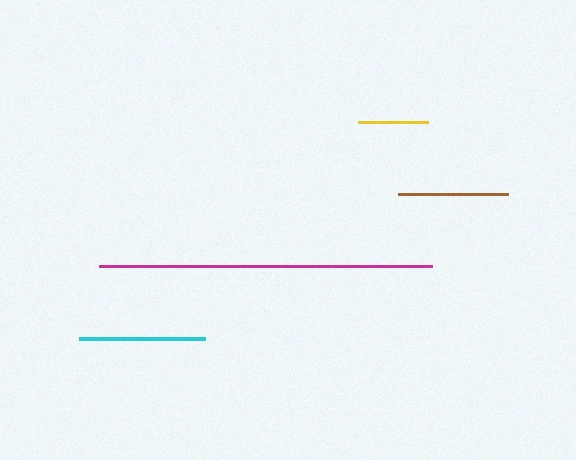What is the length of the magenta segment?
The magenta segment is approximately 332 pixels long.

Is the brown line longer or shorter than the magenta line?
The magenta line is longer than the brown line.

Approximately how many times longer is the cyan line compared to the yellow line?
The cyan line is approximately 1.8 times the length of the yellow line.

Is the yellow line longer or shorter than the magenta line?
The magenta line is longer than the yellow line.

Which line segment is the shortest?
The yellow line is the shortest at approximately 70 pixels.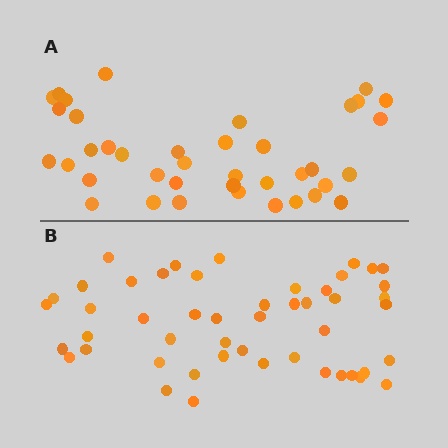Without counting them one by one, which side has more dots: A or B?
Region B (the bottom region) has more dots.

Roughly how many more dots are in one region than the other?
Region B has roughly 10 or so more dots than region A.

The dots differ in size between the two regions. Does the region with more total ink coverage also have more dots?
No. Region A has more total ink coverage because its dots are larger, but region B actually contains more individual dots. Total area can be misleading — the number of items is what matters here.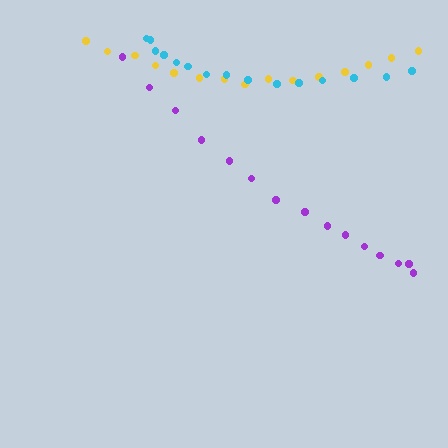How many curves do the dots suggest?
There are 3 distinct paths.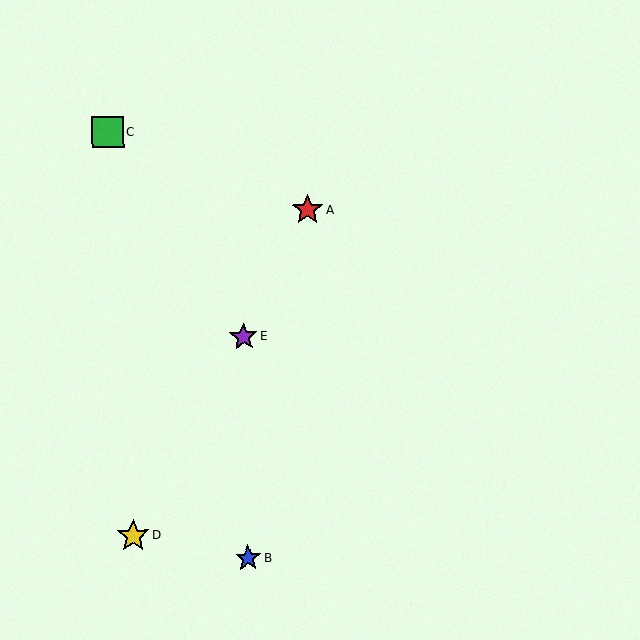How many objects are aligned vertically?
2 objects (B, E) are aligned vertically.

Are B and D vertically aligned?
No, B is at x≈248 and D is at x≈133.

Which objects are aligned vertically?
Objects B, E are aligned vertically.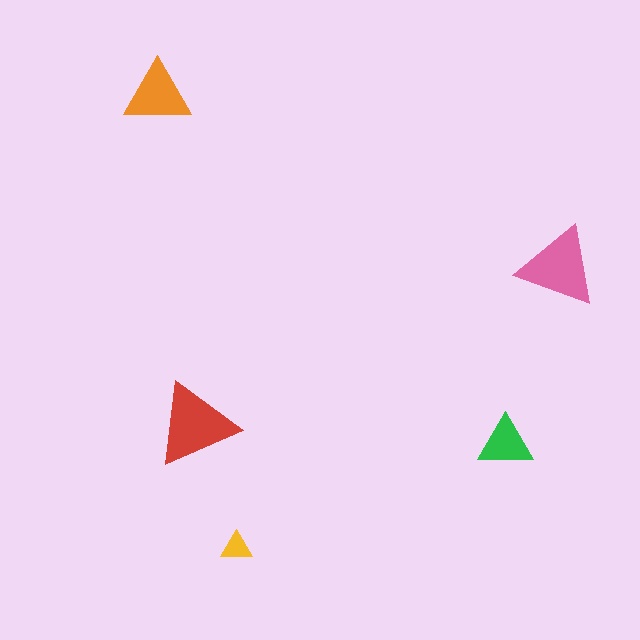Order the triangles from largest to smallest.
the red one, the pink one, the orange one, the green one, the yellow one.